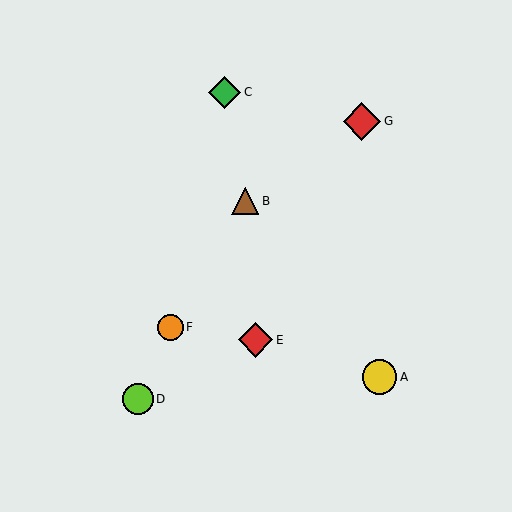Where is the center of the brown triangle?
The center of the brown triangle is at (245, 201).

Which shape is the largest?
The red diamond (labeled G) is the largest.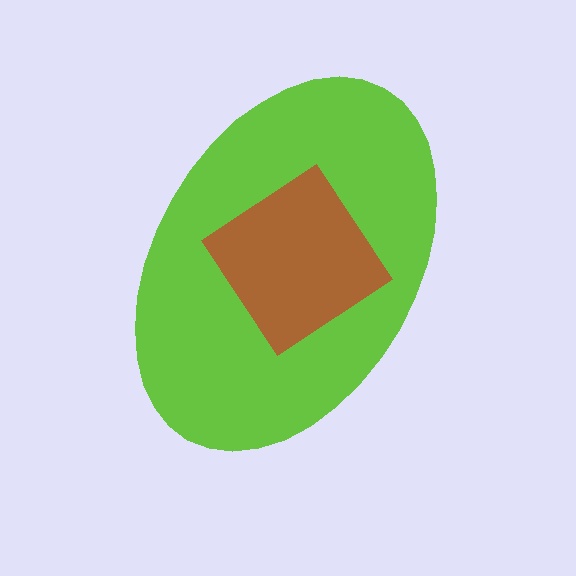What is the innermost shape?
The brown diamond.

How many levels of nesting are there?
2.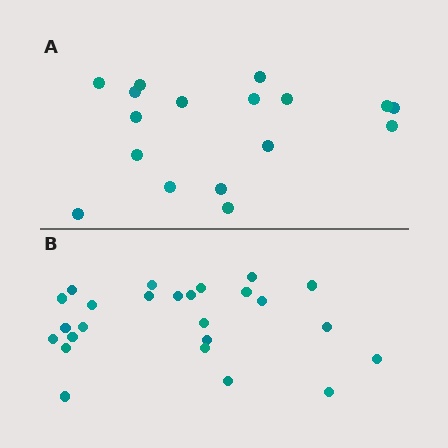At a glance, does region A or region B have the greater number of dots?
Region B (the bottom region) has more dots.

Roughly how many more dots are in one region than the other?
Region B has roughly 8 or so more dots than region A.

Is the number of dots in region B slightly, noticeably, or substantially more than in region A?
Region B has substantially more. The ratio is roughly 1.5 to 1.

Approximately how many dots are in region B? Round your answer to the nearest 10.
About 20 dots. (The exact count is 25, which rounds to 20.)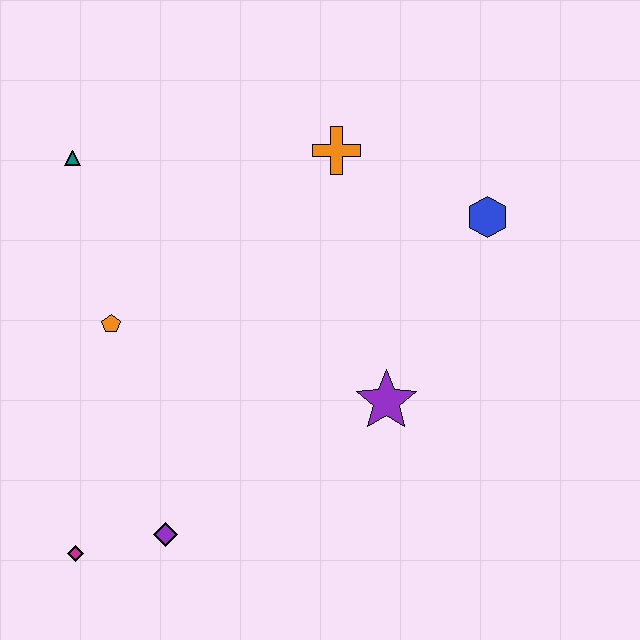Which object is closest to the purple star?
The blue hexagon is closest to the purple star.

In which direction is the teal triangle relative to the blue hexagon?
The teal triangle is to the left of the blue hexagon.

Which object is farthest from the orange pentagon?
The blue hexagon is farthest from the orange pentagon.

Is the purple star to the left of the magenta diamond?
No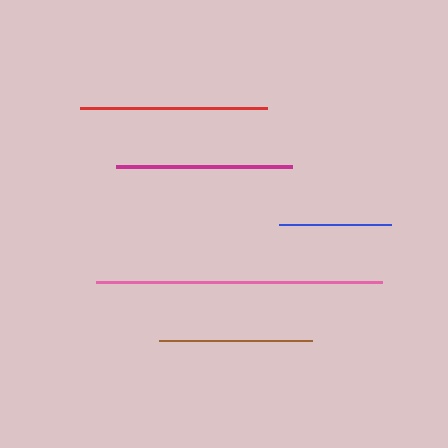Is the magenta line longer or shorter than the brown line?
The magenta line is longer than the brown line.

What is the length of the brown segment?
The brown segment is approximately 154 pixels long.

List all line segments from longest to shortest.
From longest to shortest: pink, red, magenta, brown, blue.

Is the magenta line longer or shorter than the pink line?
The pink line is longer than the magenta line.